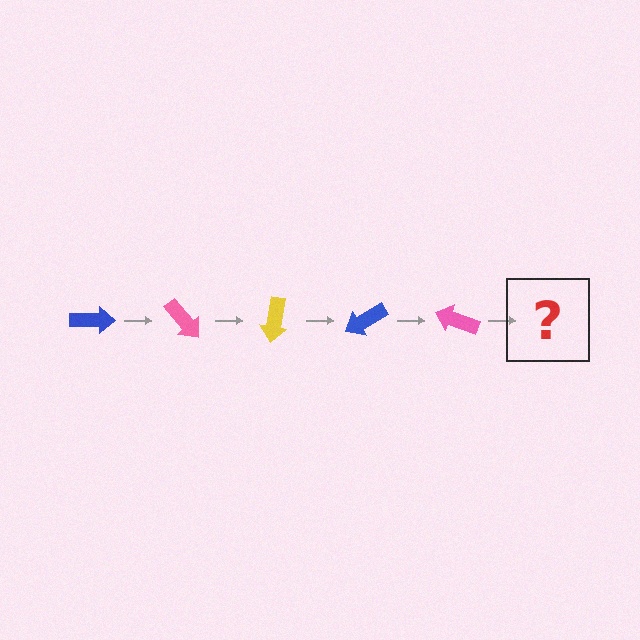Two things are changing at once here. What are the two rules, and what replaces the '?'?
The two rules are that it rotates 50 degrees each step and the color cycles through blue, pink, and yellow. The '?' should be a yellow arrow, rotated 250 degrees from the start.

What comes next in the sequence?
The next element should be a yellow arrow, rotated 250 degrees from the start.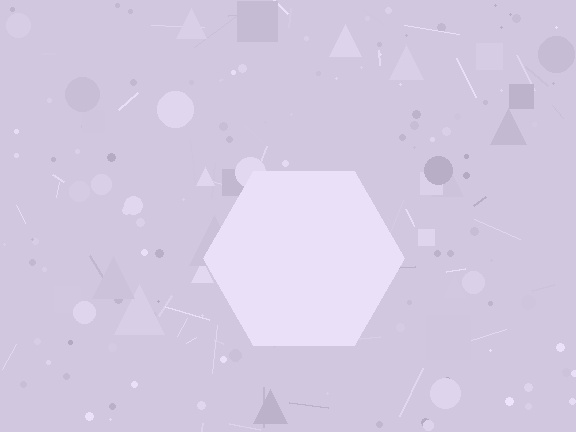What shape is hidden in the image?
A hexagon is hidden in the image.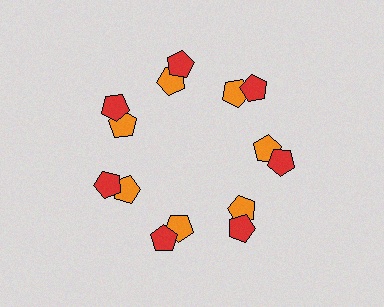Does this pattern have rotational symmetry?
Yes, this pattern has 7-fold rotational symmetry. It looks the same after rotating 51 degrees around the center.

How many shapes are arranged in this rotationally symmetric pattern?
There are 14 shapes, arranged in 7 groups of 2.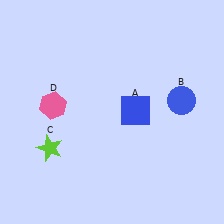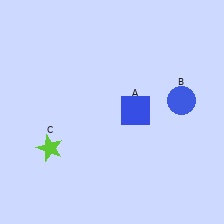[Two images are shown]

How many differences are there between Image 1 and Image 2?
There is 1 difference between the two images.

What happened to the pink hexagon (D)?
The pink hexagon (D) was removed in Image 2. It was in the top-left area of Image 1.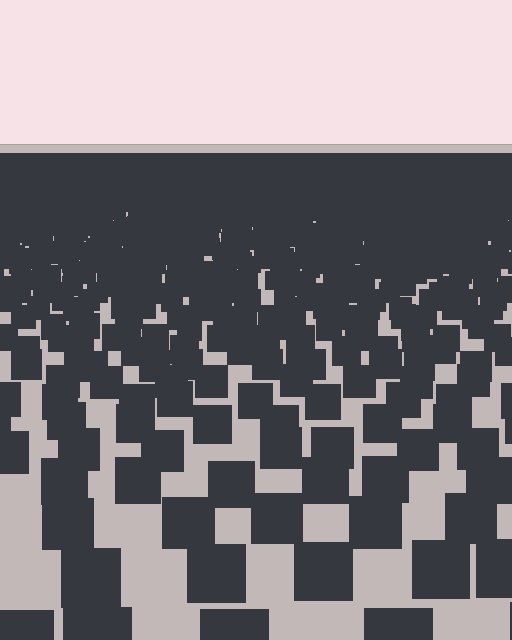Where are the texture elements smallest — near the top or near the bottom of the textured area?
Near the top.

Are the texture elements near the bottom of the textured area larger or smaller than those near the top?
Larger. Near the bottom, elements are closer to the viewer and appear at a bigger on-screen size.